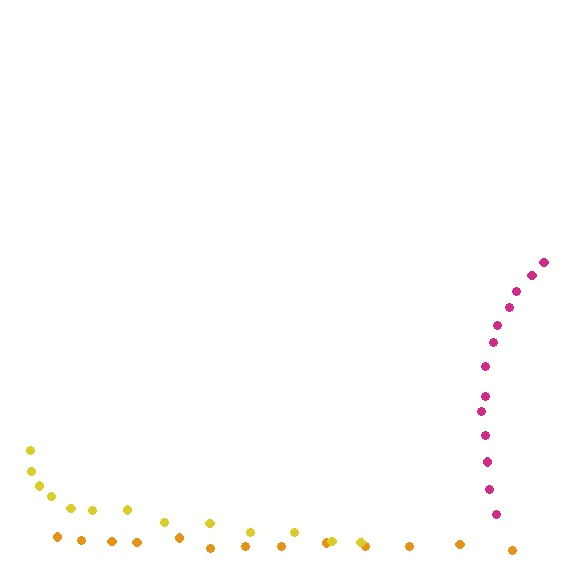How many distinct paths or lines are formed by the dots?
There are 3 distinct paths.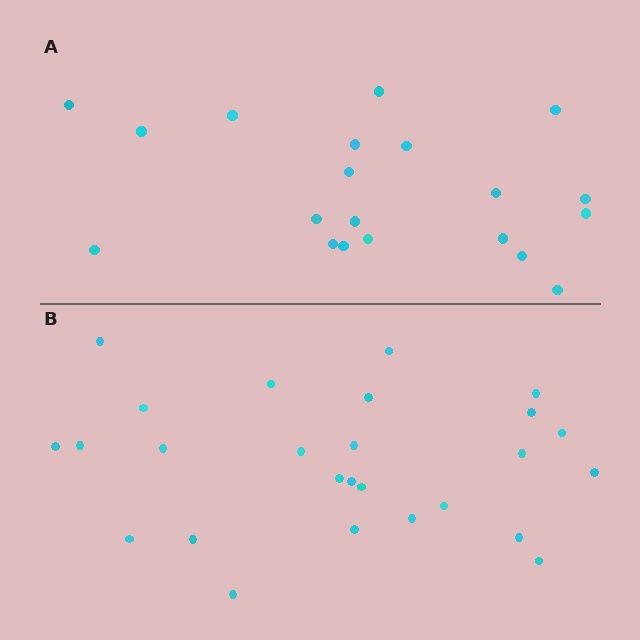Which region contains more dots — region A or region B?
Region B (the bottom region) has more dots.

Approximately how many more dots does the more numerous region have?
Region B has about 6 more dots than region A.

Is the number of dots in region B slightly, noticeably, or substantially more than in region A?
Region B has noticeably more, but not dramatically so. The ratio is roughly 1.3 to 1.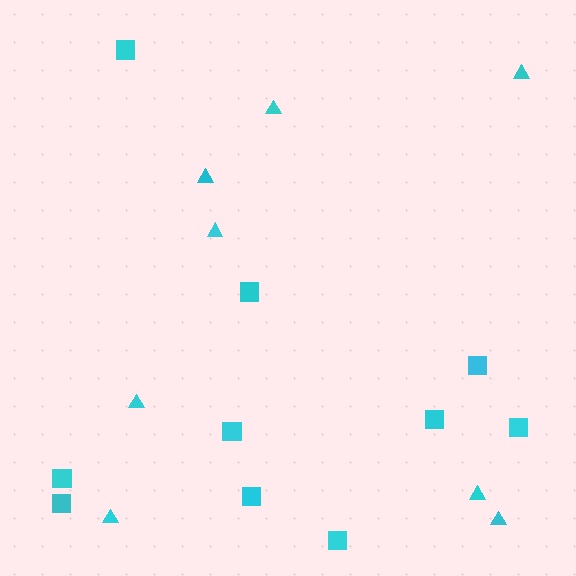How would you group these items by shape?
There are 2 groups: one group of squares (10) and one group of triangles (8).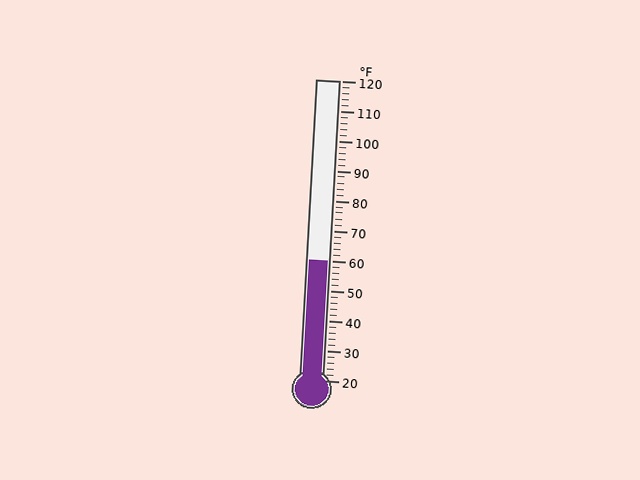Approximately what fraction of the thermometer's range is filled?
The thermometer is filled to approximately 40% of its range.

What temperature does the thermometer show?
The thermometer shows approximately 60°F.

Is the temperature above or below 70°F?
The temperature is below 70°F.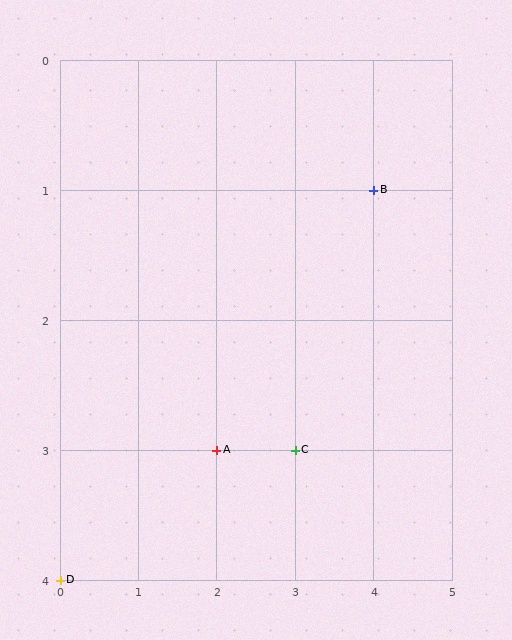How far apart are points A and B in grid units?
Points A and B are 2 columns and 2 rows apart (about 2.8 grid units diagonally).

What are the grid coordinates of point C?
Point C is at grid coordinates (3, 3).